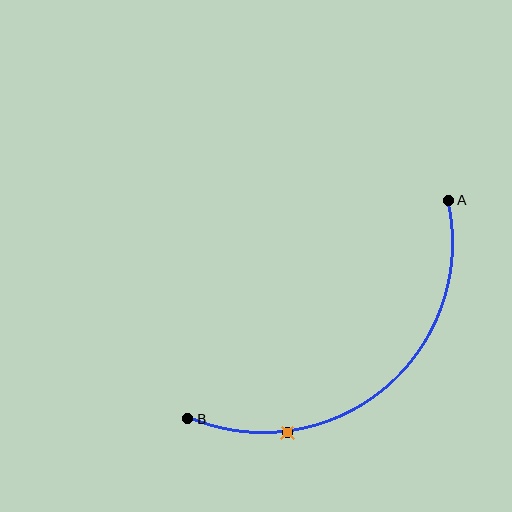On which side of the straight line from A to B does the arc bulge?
The arc bulges below and to the right of the straight line connecting A and B.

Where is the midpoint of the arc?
The arc midpoint is the point on the curve farthest from the straight line joining A and B. It sits below and to the right of that line.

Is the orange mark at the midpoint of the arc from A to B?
No. The orange mark lies on the arc but is closer to endpoint B. The arc midpoint would be at the point on the curve equidistant along the arc from both A and B.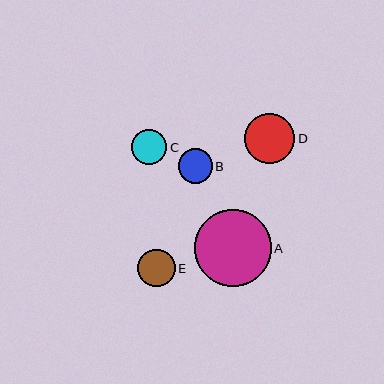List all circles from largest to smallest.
From largest to smallest: A, D, E, C, B.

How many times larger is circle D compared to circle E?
Circle D is approximately 1.4 times the size of circle E.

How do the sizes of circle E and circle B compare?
Circle E and circle B are approximately the same size.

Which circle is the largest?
Circle A is the largest with a size of approximately 77 pixels.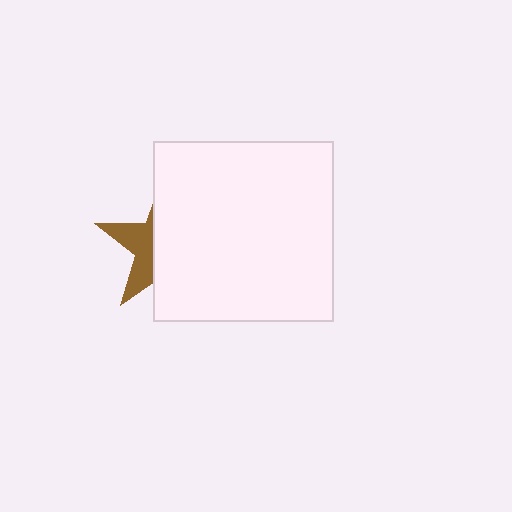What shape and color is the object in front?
The object in front is a white square.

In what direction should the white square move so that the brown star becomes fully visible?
The white square should move right. That is the shortest direction to clear the overlap and leave the brown star fully visible.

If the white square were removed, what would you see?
You would see the complete brown star.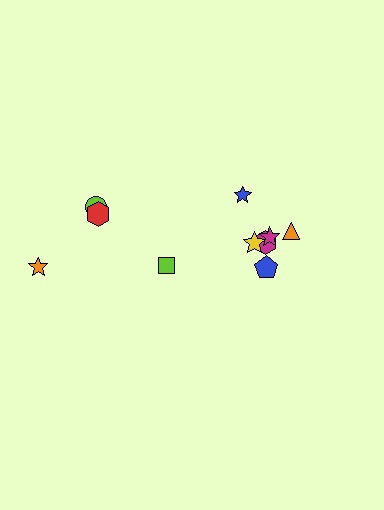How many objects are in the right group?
There are 6 objects.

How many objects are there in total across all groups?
There are 10 objects.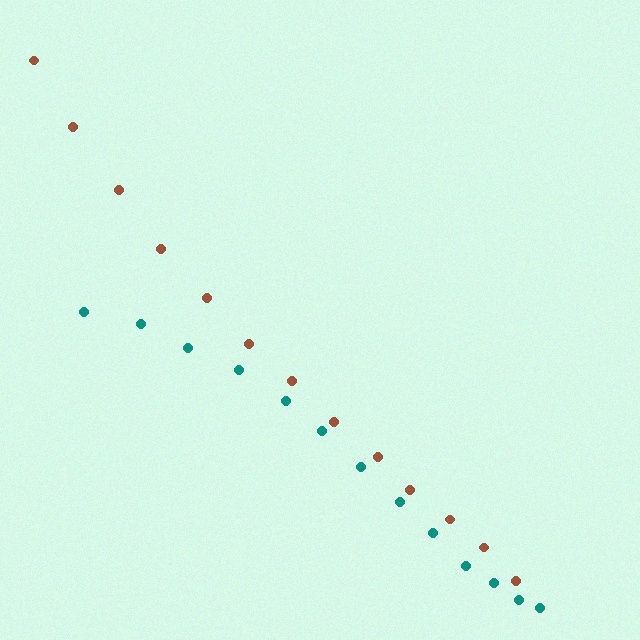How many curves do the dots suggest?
There are 2 distinct paths.